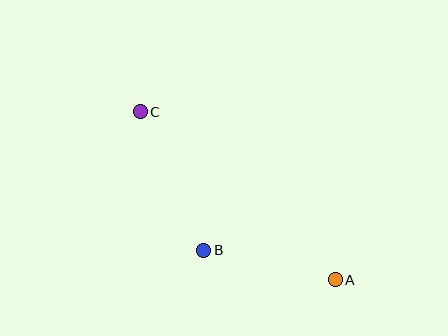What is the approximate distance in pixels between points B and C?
The distance between B and C is approximately 152 pixels.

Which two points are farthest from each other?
Points A and C are farthest from each other.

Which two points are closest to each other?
Points A and B are closest to each other.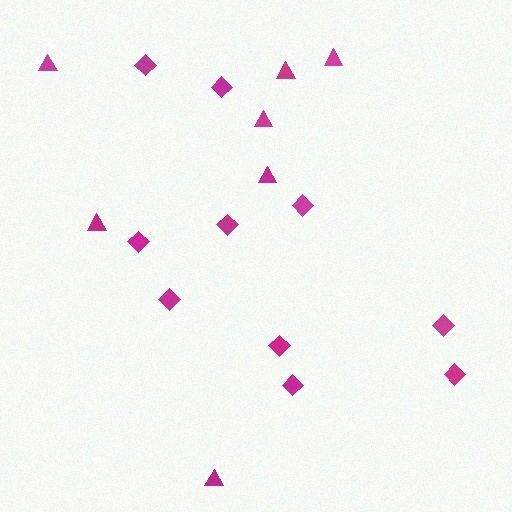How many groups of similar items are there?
There are 2 groups: one group of diamonds (10) and one group of triangles (7).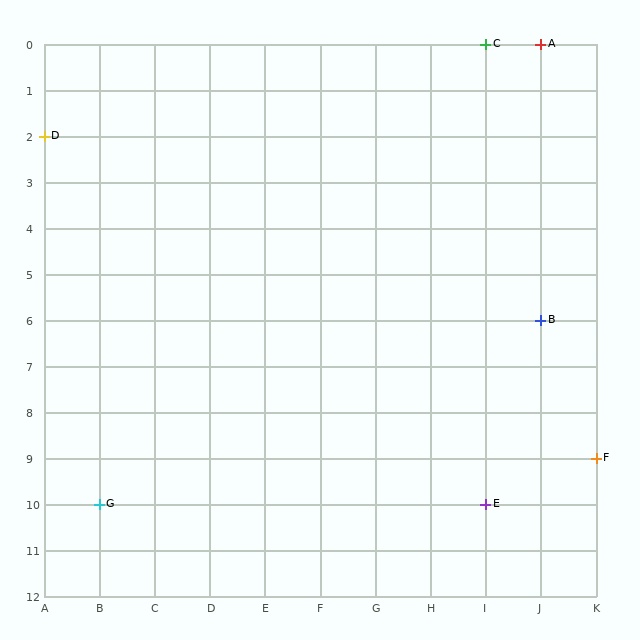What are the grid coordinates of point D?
Point D is at grid coordinates (A, 2).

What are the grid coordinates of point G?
Point G is at grid coordinates (B, 10).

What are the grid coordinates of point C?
Point C is at grid coordinates (I, 0).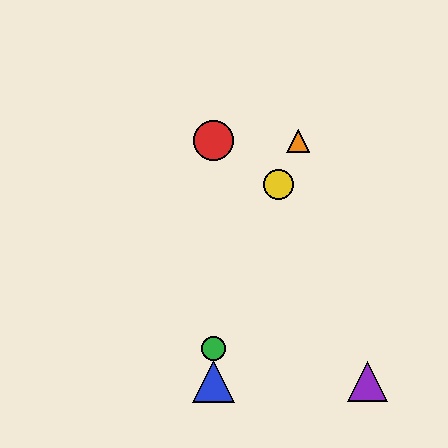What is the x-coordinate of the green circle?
The green circle is at x≈213.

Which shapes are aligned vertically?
The red circle, the blue triangle, the green circle are aligned vertically.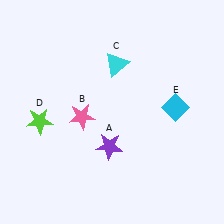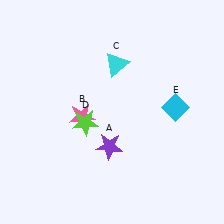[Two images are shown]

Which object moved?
The lime star (D) moved right.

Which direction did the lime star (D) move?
The lime star (D) moved right.